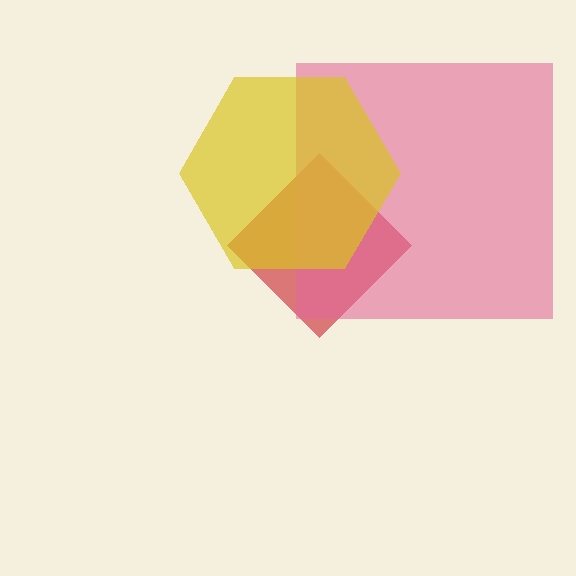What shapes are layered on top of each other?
The layered shapes are: a red diamond, a pink square, a yellow hexagon.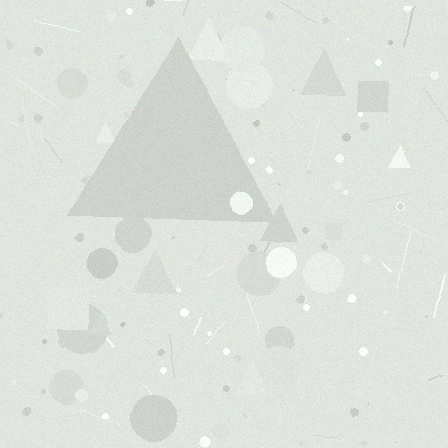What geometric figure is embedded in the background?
A triangle is embedded in the background.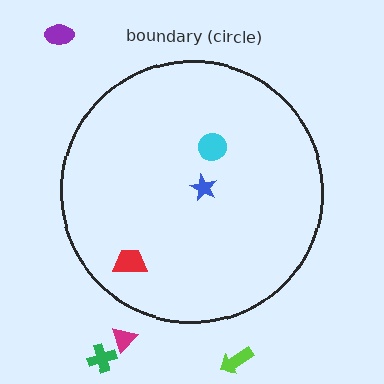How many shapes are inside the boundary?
3 inside, 4 outside.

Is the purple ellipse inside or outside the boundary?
Outside.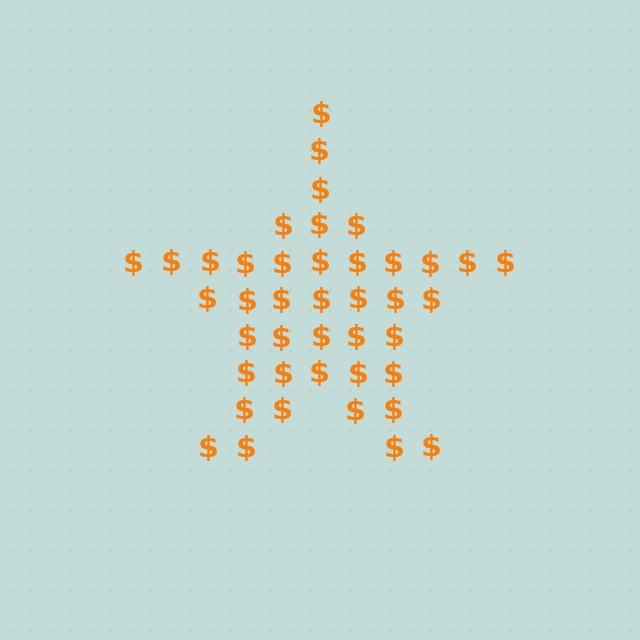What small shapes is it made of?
It is made of small dollar signs.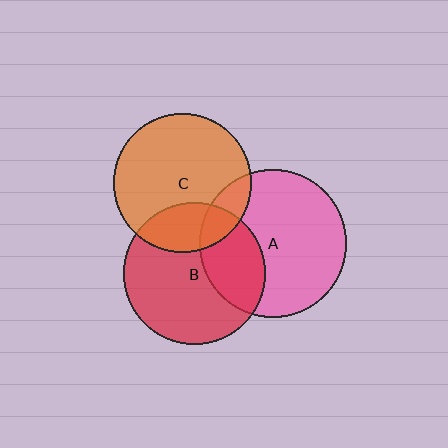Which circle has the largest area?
Circle A (pink).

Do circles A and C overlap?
Yes.